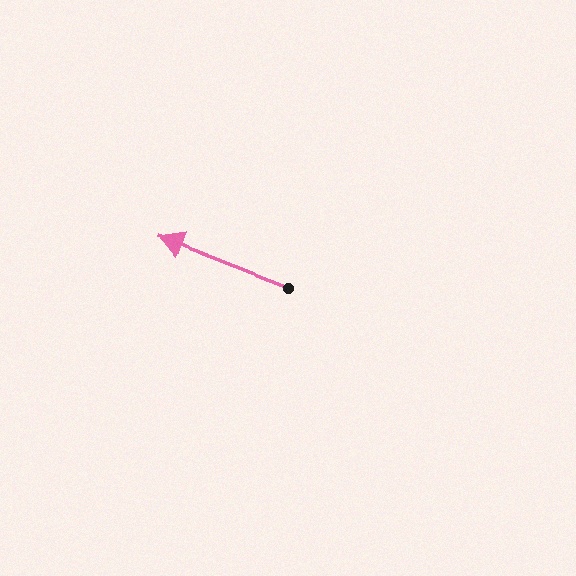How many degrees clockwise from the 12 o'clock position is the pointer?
Approximately 291 degrees.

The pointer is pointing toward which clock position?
Roughly 10 o'clock.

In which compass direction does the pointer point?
West.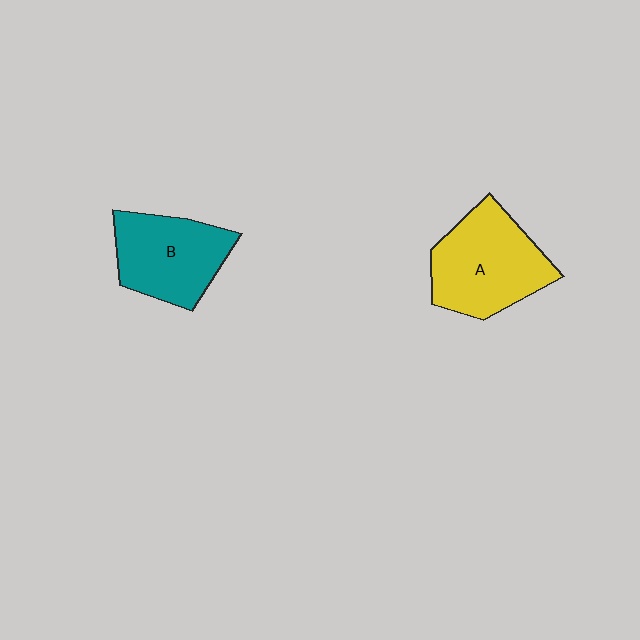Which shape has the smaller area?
Shape B (teal).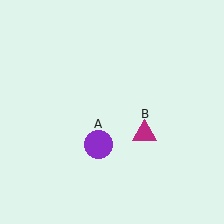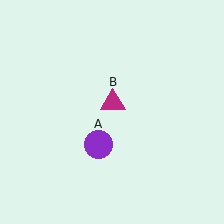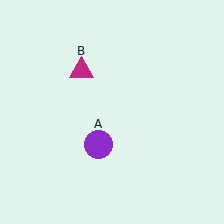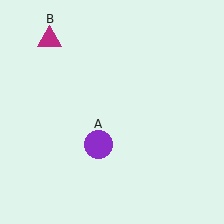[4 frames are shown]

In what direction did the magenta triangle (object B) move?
The magenta triangle (object B) moved up and to the left.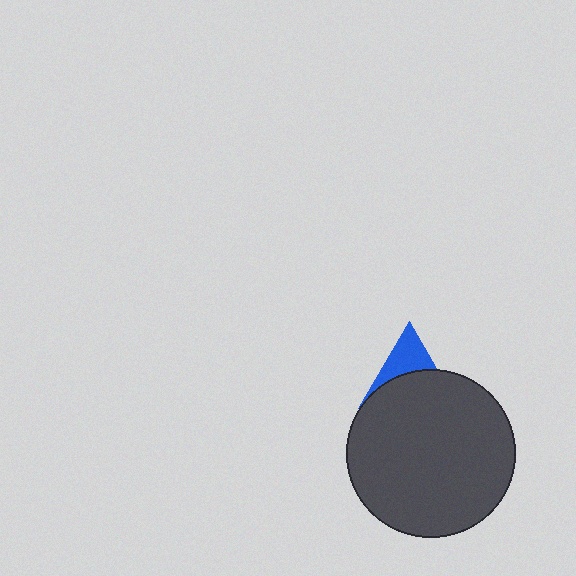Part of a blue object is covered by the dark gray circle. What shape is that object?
It is a triangle.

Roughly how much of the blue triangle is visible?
A small part of it is visible (roughly 39%).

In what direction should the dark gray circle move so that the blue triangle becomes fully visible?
The dark gray circle should move down. That is the shortest direction to clear the overlap and leave the blue triangle fully visible.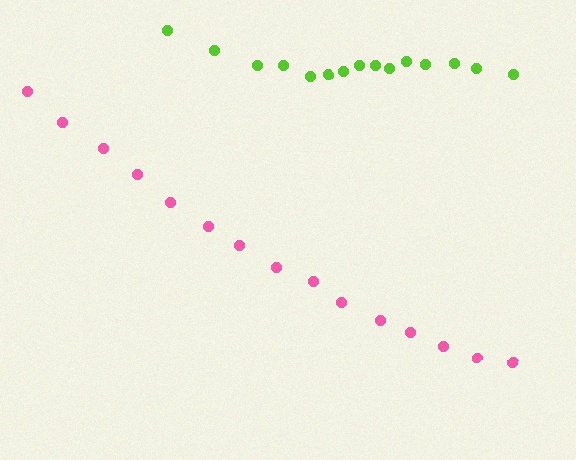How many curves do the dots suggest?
There are 2 distinct paths.